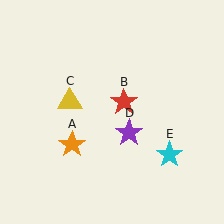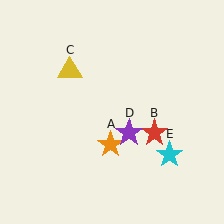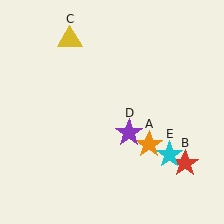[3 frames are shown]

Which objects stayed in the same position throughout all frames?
Purple star (object D) and cyan star (object E) remained stationary.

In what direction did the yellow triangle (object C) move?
The yellow triangle (object C) moved up.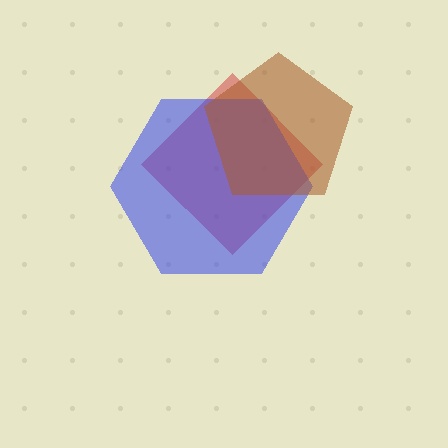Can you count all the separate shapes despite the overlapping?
Yes, there are 3 separate shapes.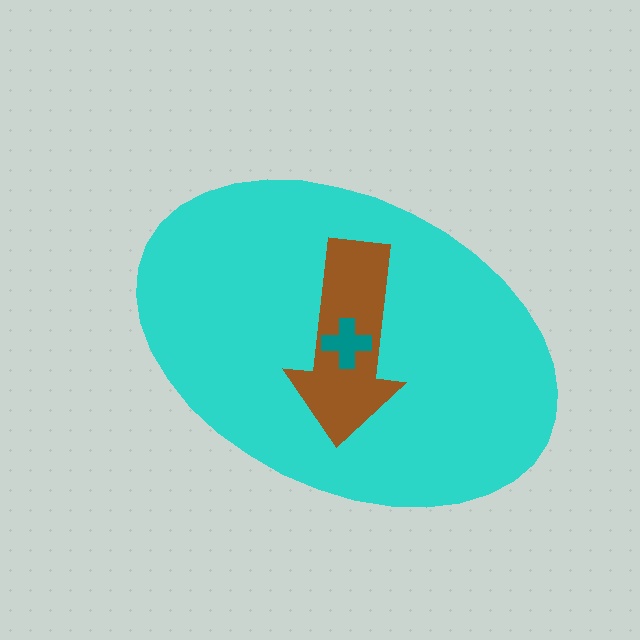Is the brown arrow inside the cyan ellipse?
Yes.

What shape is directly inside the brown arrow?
The teal cross.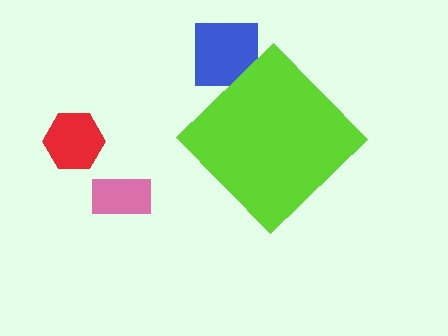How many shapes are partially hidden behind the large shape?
1 shape is partially hidden.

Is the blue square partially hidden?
Yes, the blue square is partially hidden behind the lime diamond.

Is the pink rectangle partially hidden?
No, the pink rectangle is fully visible.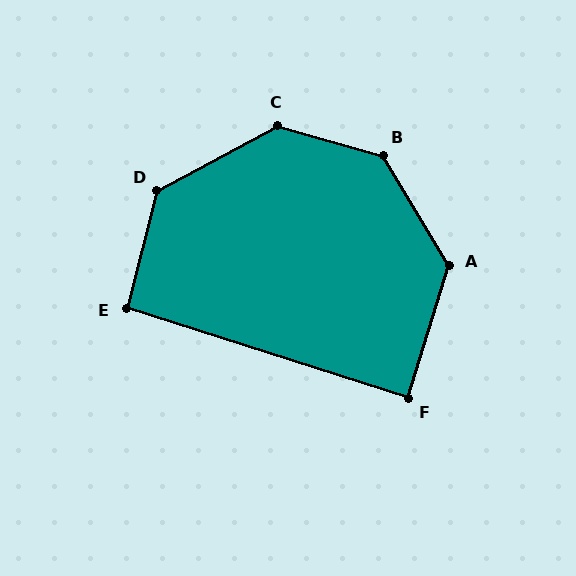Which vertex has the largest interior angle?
B, at approximately 137 degrees.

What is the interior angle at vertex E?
Approximately 93 degrees (approximately right).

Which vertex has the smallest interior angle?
F, at approximately 90 degrees.